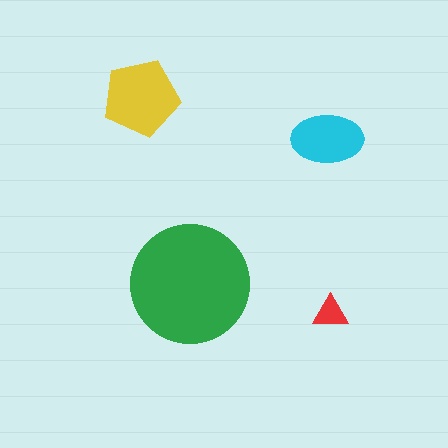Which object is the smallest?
The red triangle.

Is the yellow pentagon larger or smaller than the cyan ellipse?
Larger.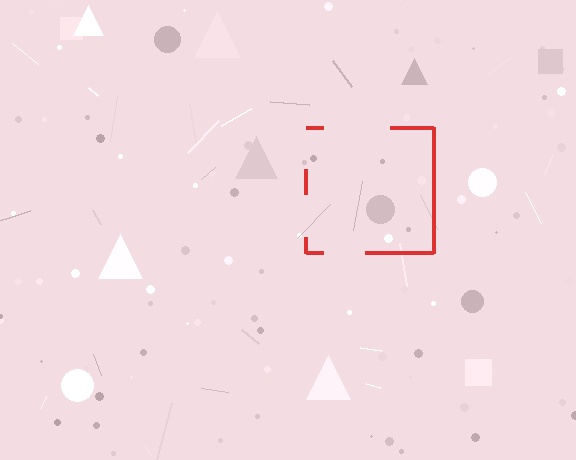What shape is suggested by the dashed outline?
The dashed outline suggests a square.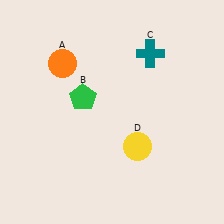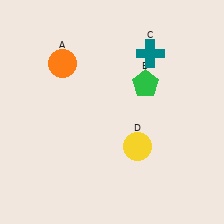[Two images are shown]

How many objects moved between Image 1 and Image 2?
1 object moved between the two images.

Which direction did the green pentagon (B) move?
The green pentagon (B) moved right.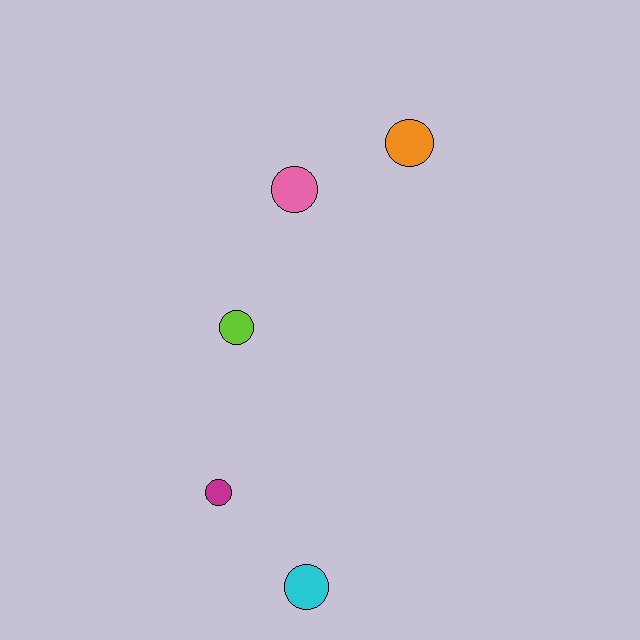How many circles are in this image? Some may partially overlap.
There are 5 circles.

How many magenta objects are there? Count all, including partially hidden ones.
There is 1 magenta object.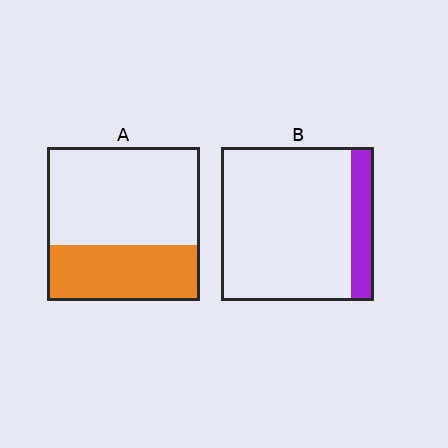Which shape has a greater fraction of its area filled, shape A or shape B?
Shape A.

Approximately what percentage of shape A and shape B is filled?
A is approximately 35% and B is approximately 15%.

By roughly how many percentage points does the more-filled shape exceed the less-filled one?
By roughly 20 percentage points (A over B).